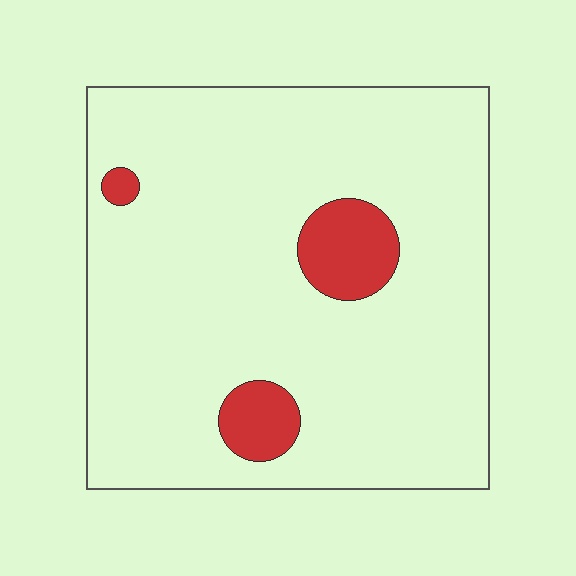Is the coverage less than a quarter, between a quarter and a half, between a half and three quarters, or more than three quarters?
Less than a quarter.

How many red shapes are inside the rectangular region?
3.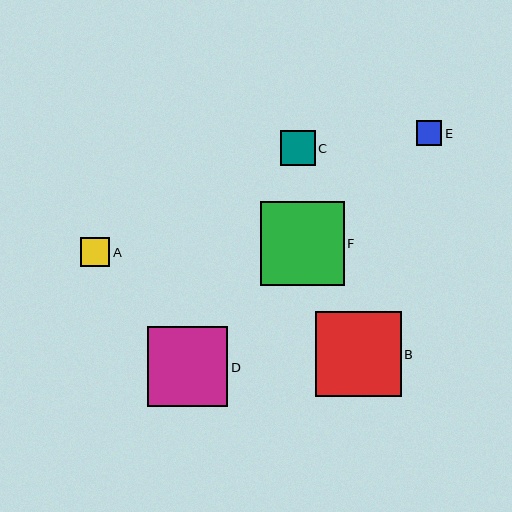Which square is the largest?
Square B is the largest with a size of approximately 85 pixels.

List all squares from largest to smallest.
From largest to smallest: B, F, D, C, A, E.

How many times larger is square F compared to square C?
Square F is approximately 2.4 times the size of square C.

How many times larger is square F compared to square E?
Square F is approximately 3.3 times the size of square E.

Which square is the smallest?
Square E is the smallest with a size of approximately 25 pixels.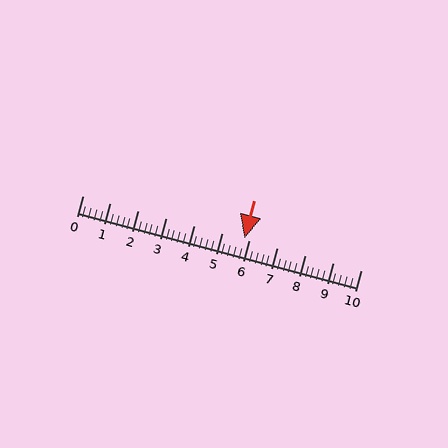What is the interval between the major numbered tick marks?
The major tick marks are spaced 1 units apart.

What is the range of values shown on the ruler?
The ruler shows values from 0 to 10.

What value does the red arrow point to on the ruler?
The red arrow points to approximately 5.8.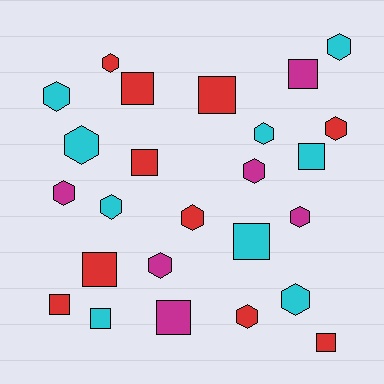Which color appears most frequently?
Red, with 10 objects.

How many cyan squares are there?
There are 3 cyan squares.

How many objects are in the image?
There are 25 objects.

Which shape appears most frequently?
Hexagon, with 14 objects.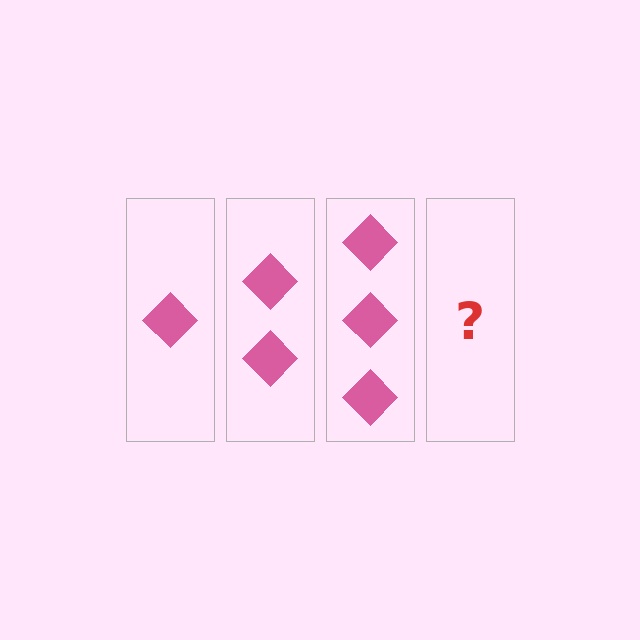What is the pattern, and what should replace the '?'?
The pattern is that each step adds one more diamond. The '?' should be 4 diamonds.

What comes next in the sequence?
The next element should be 4 diamonds.